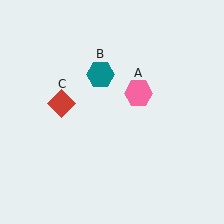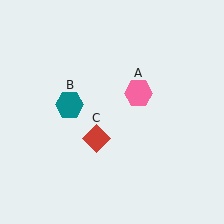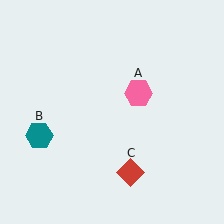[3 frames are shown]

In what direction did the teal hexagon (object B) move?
The teal hexagon (object B) moved down and to the left.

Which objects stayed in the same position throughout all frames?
Pink hexagon (object A) remained stationary.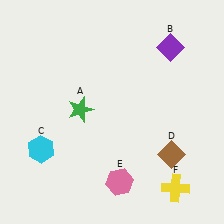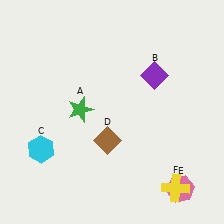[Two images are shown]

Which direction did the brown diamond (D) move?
The brown diamond (D) moved left.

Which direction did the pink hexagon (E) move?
The pink hexagon (E) moved right.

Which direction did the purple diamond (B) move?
The purple diamond (B) moved down.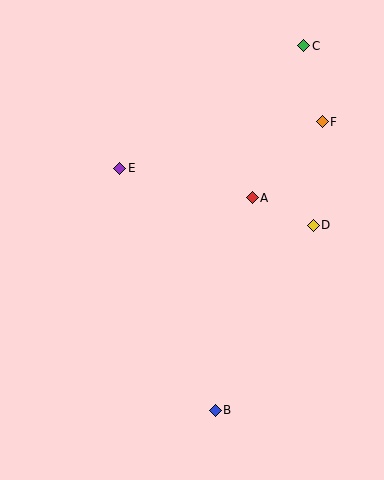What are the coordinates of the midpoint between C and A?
The midpoint between C and A is at (278, 122).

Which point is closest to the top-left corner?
Point E is closest to the top-left corner.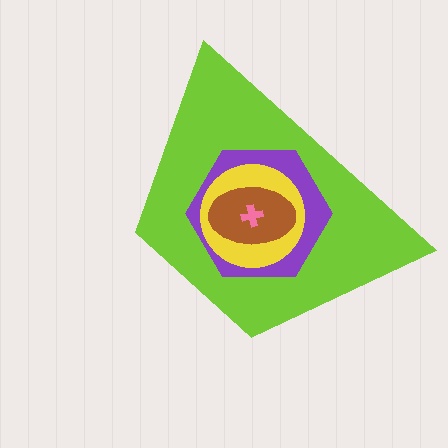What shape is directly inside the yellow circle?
The brown ellipse.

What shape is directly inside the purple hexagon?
The yellow circle.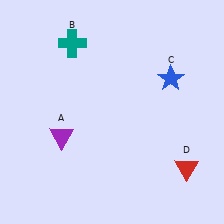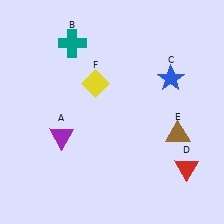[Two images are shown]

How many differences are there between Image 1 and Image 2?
There are 2 differences between the two images.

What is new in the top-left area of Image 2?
A yellow diamond (F) was added in the top-left area of Image 2.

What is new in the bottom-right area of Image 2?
A brown triangle (E) was added in the bottom-right area of Image 2.